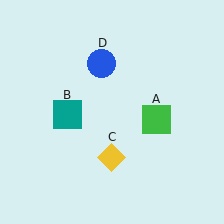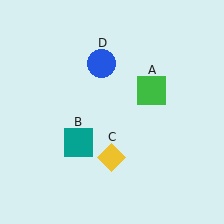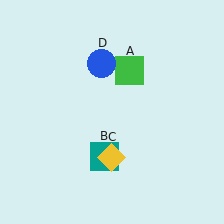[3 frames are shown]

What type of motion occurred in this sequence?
The green square (object A), teal square (object B) rotated counterclockwise around the center of the scene.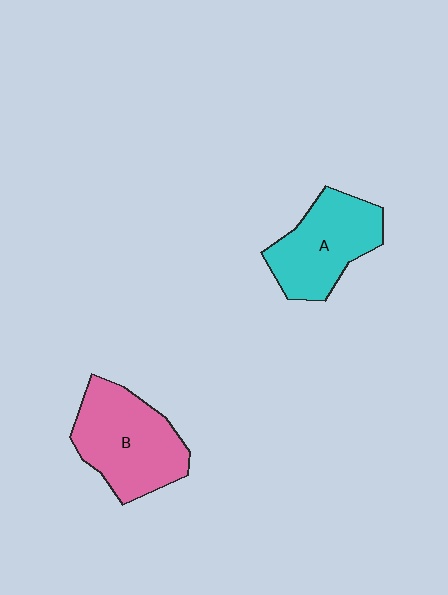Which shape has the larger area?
Shape B (pink).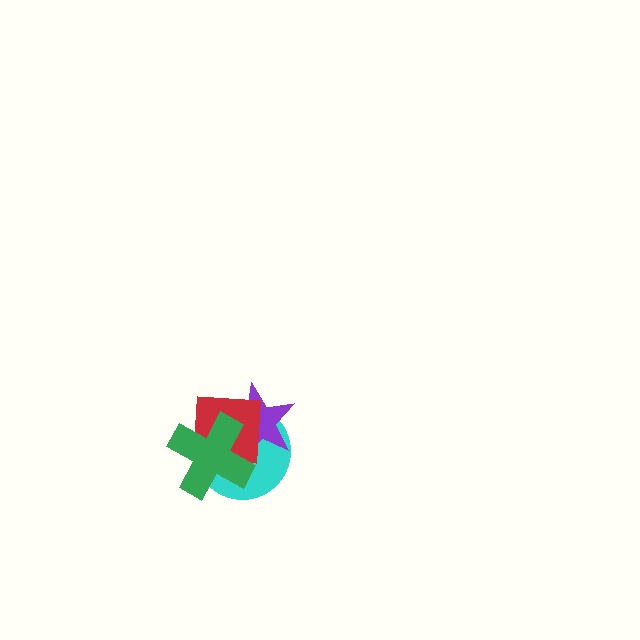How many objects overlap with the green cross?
3 objects overlap with the green cross.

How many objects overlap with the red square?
3 objects overlap with the red square.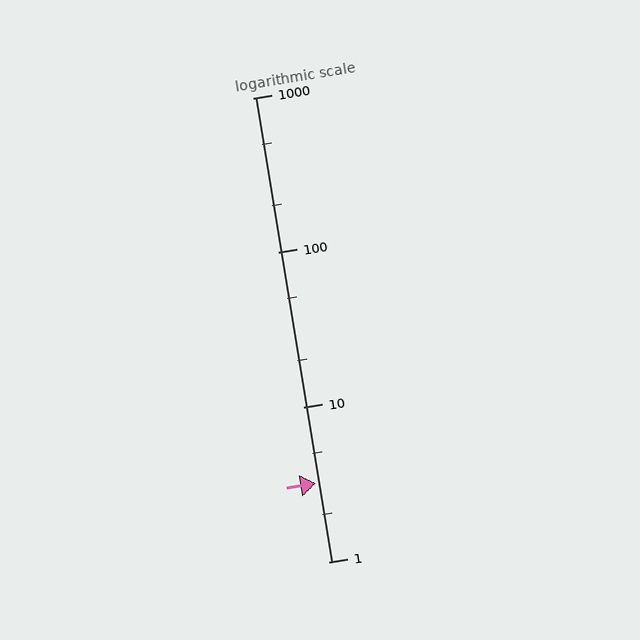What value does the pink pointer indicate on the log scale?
The pointer indicates approximately 3.2.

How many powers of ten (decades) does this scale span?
The scale spans 3 decades, from 1 to 1000.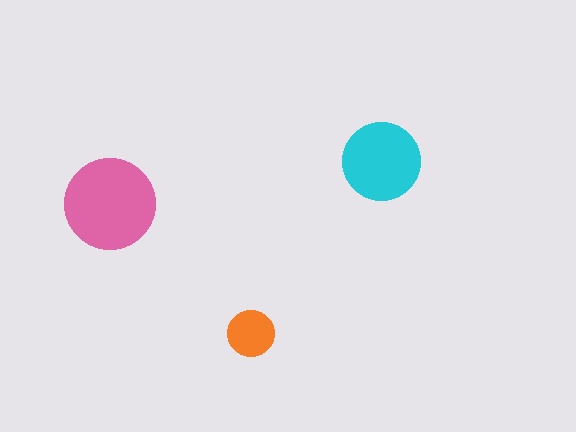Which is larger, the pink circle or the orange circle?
The pink one.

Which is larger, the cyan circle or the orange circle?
The cyan one.